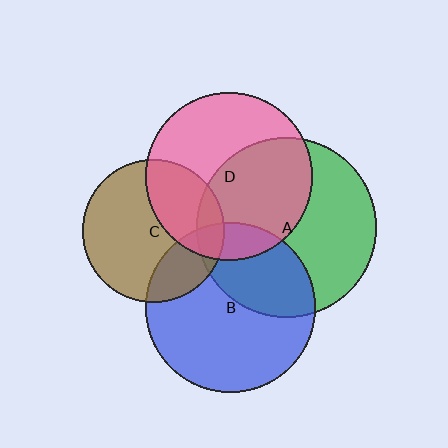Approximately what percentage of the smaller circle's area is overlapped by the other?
Approximately 35%.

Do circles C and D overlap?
Yes.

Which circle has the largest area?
Circle A (green).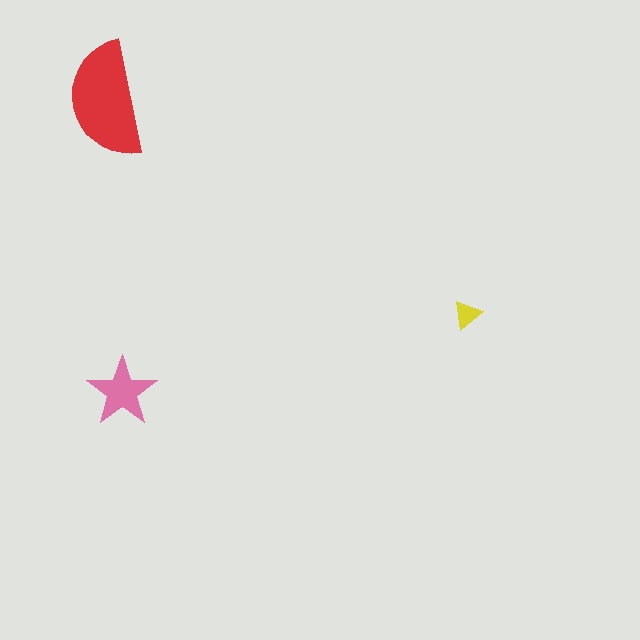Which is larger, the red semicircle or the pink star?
The red semicircle.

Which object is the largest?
The red semicircle.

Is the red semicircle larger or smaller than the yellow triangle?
Larger.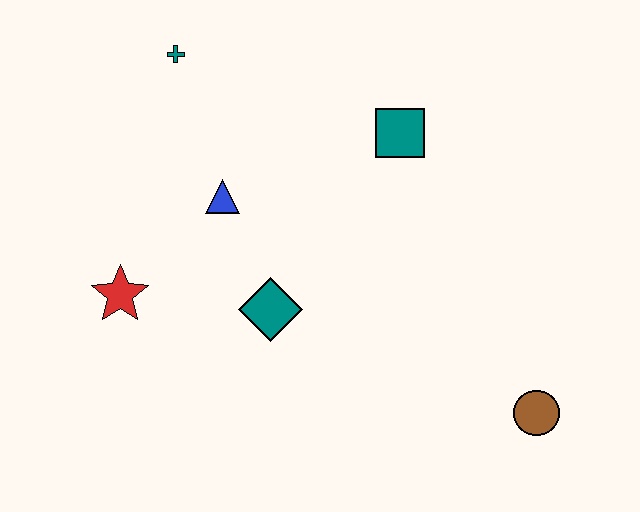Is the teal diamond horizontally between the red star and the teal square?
Yes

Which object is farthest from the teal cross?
The brown circle is farthest from the teal cross.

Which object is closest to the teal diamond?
The blue triangle is closest to the teal diamond.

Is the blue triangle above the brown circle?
Yes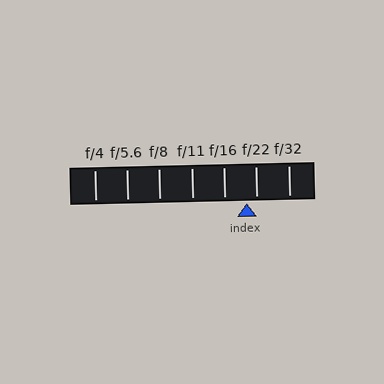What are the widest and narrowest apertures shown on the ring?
The widest aperture shown is f/4 and the narrowest is f/32.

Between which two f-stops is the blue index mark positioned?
The index mark is between f/16 and f/22.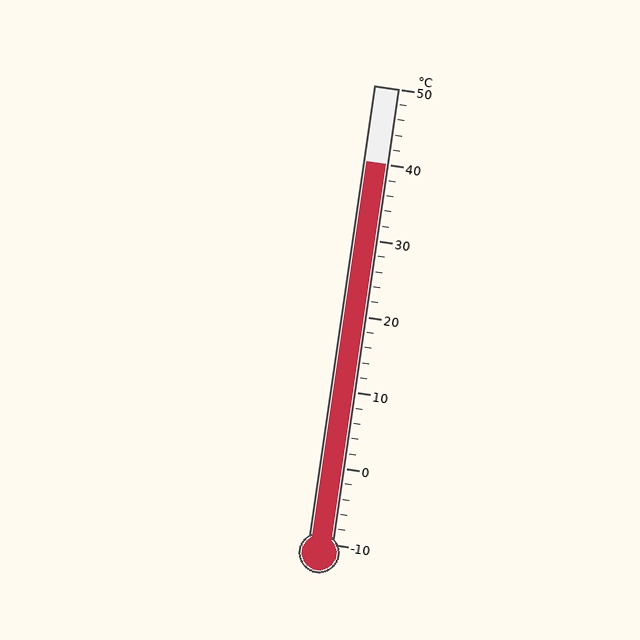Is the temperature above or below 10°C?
The temperature is above 10°C.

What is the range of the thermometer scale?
The thermometer scale ranges from -10°C to 50°C.